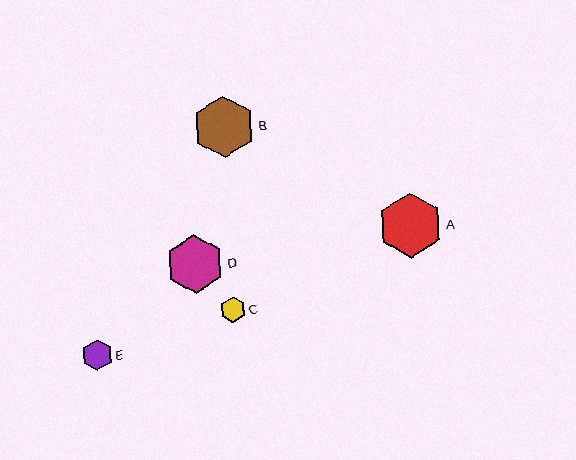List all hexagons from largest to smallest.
From largest to smallest: A, B, D, E, C.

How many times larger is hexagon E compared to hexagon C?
Hexagon E is approximately 1.2 times the size of hexagon C.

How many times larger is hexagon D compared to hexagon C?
Hexagon D is approximately 2.3 times the size of hexagon C.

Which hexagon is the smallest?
Hexagon C is the smallest with a size of approximately 26 pixels.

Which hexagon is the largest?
Hexagon A is the largest with a size of approximately 65 pixels.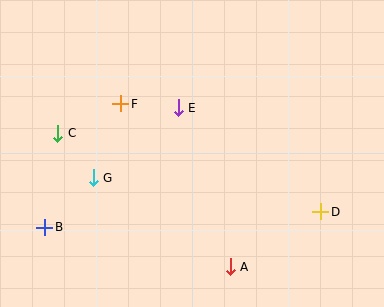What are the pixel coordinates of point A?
Point A is at (230, 267).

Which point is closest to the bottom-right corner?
Point D is closest to the bottom-right corner.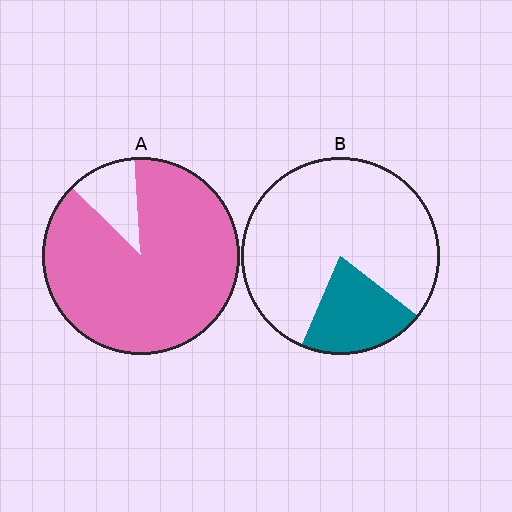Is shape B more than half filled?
No.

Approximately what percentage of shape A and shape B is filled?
A is approximately 90% and B is approximately 20%.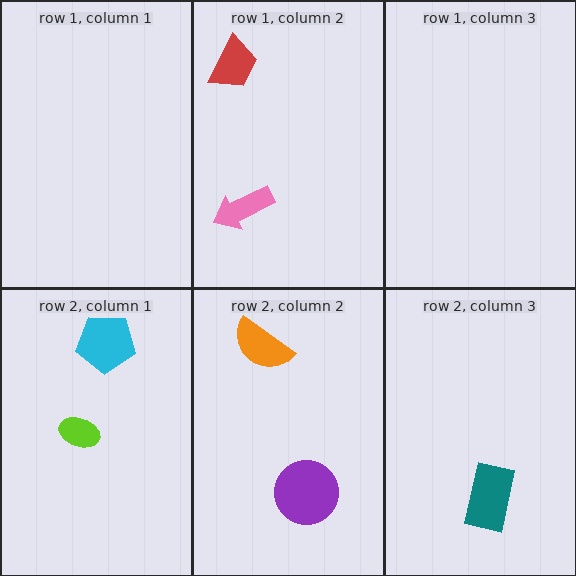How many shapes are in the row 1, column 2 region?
2.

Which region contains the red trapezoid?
The row 1, column 2 region.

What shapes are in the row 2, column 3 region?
The teal rectangle.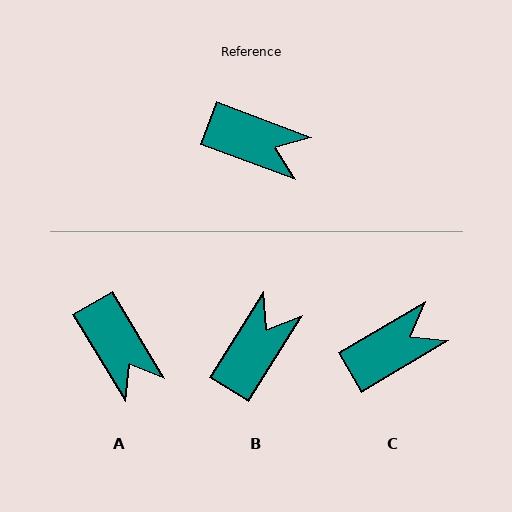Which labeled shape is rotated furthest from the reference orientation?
B, about 78 degrees away.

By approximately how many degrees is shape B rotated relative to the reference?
Approximately 78 degrees counter-clockwise.